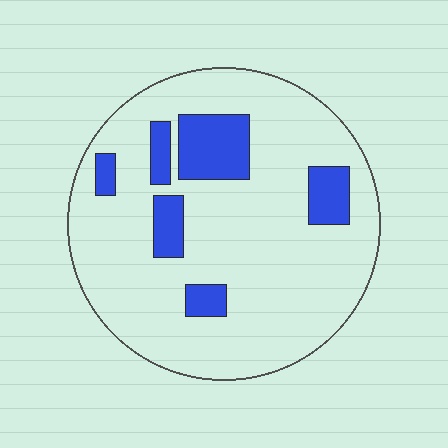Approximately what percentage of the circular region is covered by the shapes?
Approximately 15%.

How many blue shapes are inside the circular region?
6.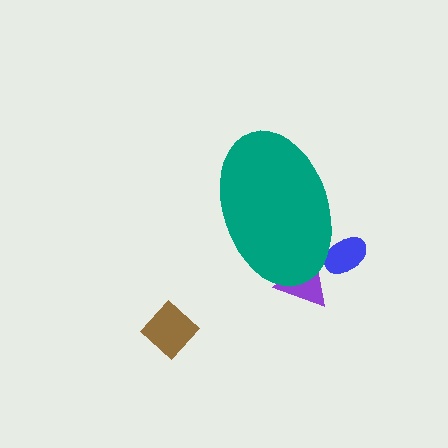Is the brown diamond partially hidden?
No, the brown diamond is fully visible.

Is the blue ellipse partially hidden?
Yes, the blue ellipse is partially hidden behind the teal ellipse.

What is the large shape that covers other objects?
A teal ellipse.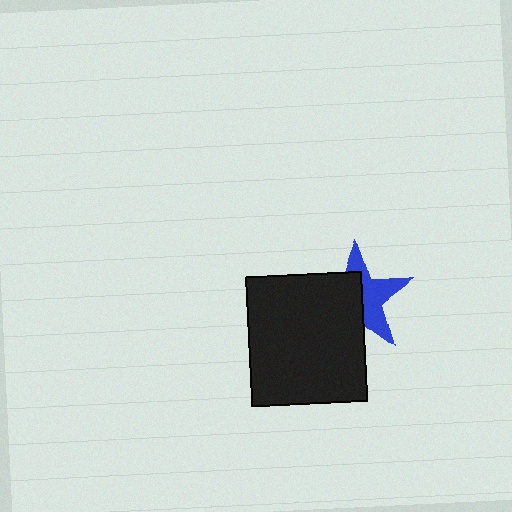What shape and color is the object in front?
The object in front is a black rectangle.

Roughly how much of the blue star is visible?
About half of it is visible (roughly 47%).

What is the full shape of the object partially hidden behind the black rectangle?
The partially hidden object is a blue star.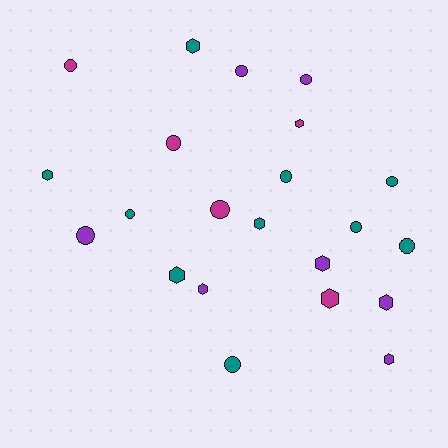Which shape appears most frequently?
Circle, with 12 objects.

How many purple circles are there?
There are 3 purple circles.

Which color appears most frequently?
Teal, with 10 objects.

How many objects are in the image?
There are 22 objects.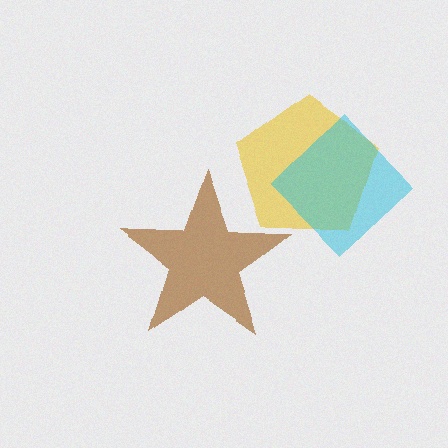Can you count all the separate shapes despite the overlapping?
Yes, there are 3 separate shapes.